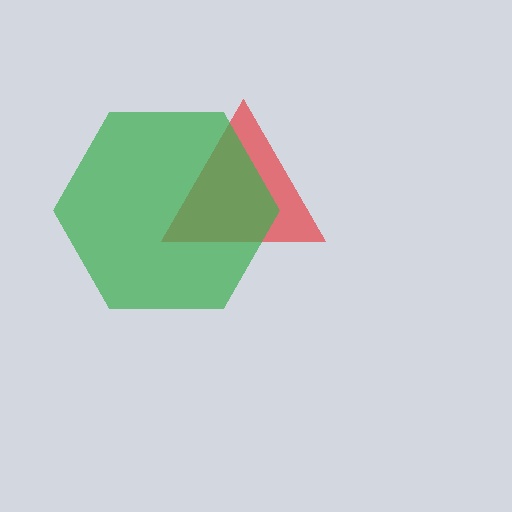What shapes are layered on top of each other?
The layered shapes are: a red triangle, a green hexagon.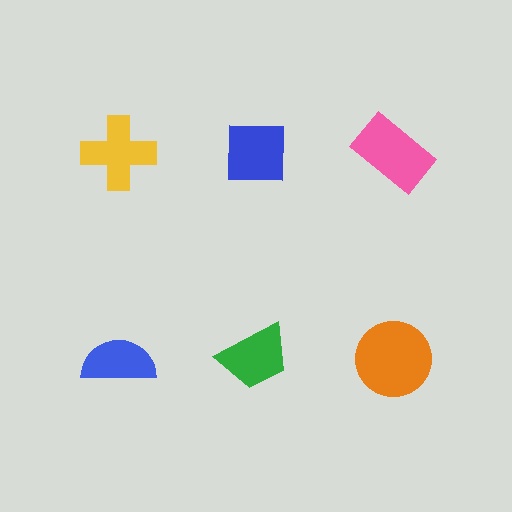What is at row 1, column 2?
A blue square.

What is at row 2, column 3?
An orange circle.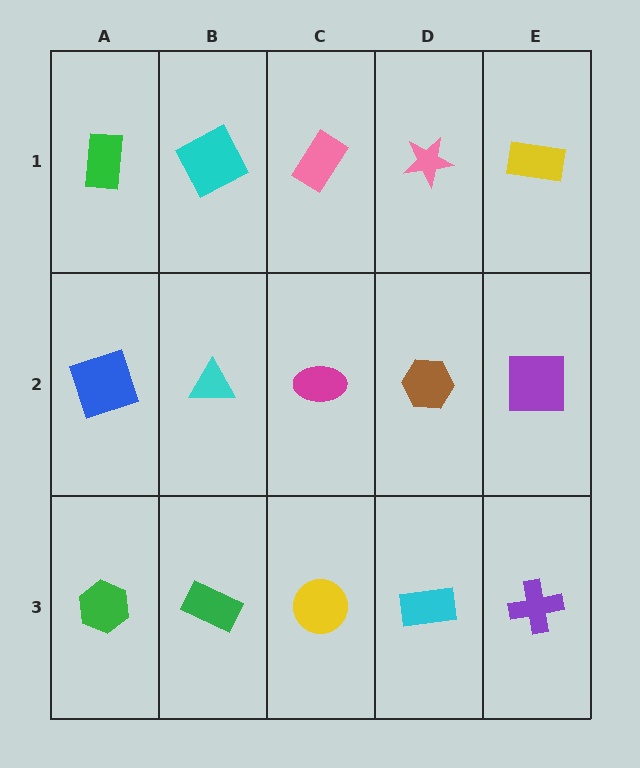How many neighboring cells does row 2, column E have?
3.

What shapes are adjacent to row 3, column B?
A cyan triangle (row 2, column B), a green hexagon (row 3, column A), a yellow circle (row 3, column C).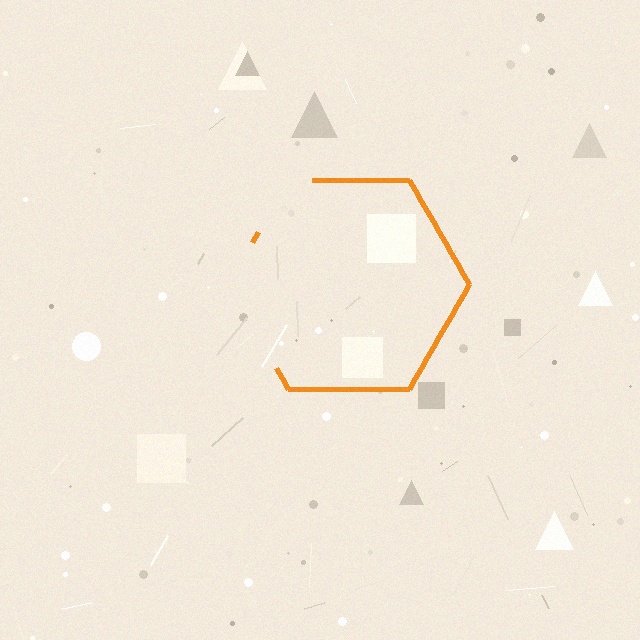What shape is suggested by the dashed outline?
The dashed outline suggests a hexagon.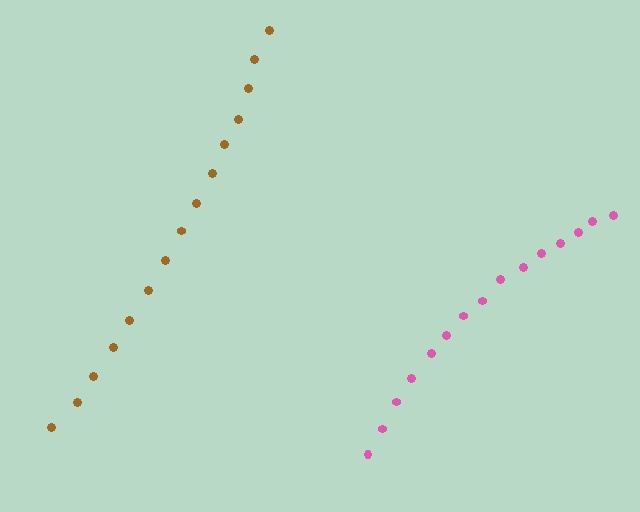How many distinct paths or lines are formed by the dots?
There are 2 distinct paths.